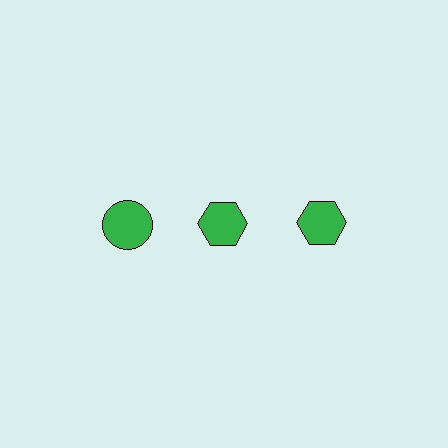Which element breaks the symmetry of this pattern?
The green circle in the top row, leftmost column breaks the symmetry. All other shapes are green hexagons.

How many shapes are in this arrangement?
There are 3 shapes arranged in a grid pattern.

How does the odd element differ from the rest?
It has a different shape: circle instead of hexagon.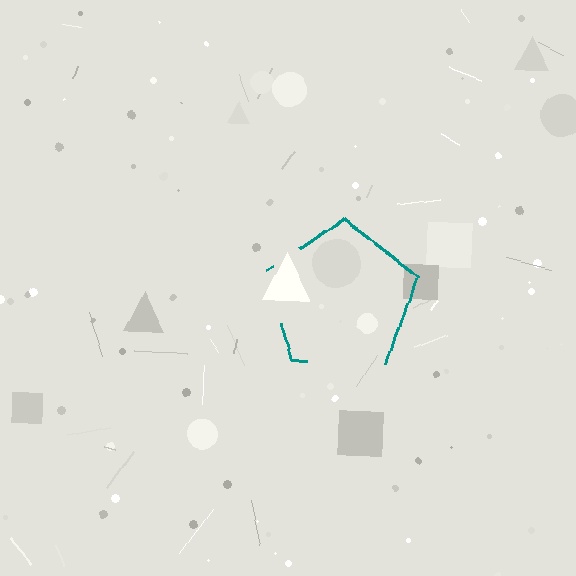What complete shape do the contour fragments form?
The contour fragments form a pentagon.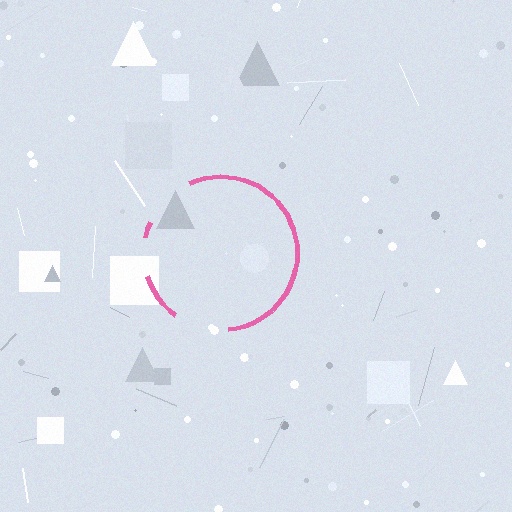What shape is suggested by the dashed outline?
The dashed outline suggests a circle.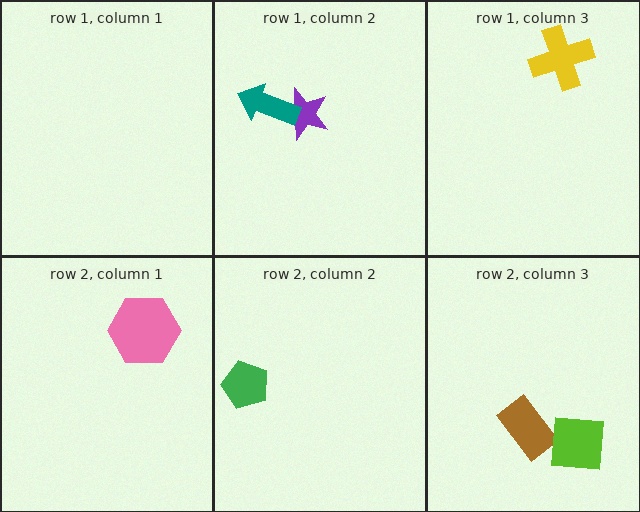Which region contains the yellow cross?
The row 1, column 3 region.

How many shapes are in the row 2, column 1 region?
1.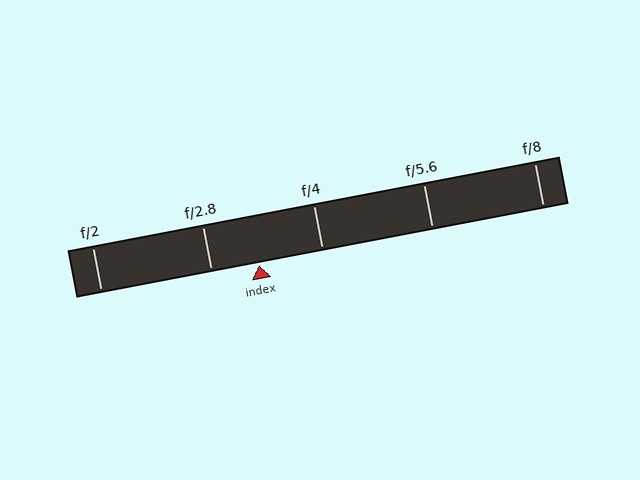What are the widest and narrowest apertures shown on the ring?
The widest aperture shown is f/2 and the narrowest is f/8.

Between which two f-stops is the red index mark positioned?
The index mark is between f/2.8 and f/4.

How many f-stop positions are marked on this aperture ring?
There are 5 f-stop positions marked.